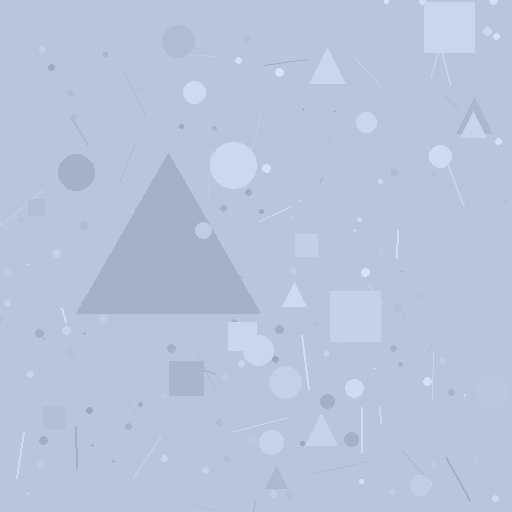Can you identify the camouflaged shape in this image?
The camouflaged shape is a triangle.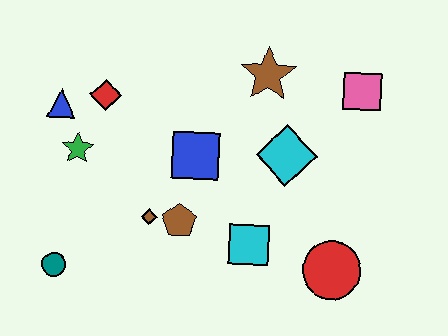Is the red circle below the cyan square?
Yes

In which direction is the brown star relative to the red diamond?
The brown star is to the right of the red diamond.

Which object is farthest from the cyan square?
The blue triangle is farthest from the cyan square.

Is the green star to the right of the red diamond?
No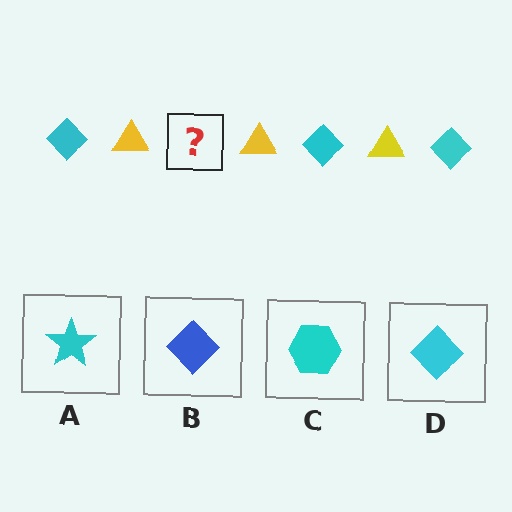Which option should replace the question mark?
Option D.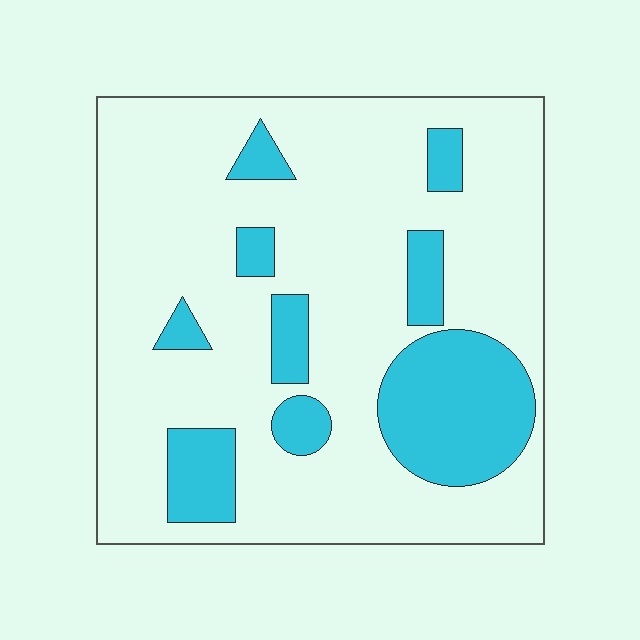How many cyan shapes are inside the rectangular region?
9.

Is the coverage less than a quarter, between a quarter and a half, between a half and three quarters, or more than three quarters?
Less than a quarter.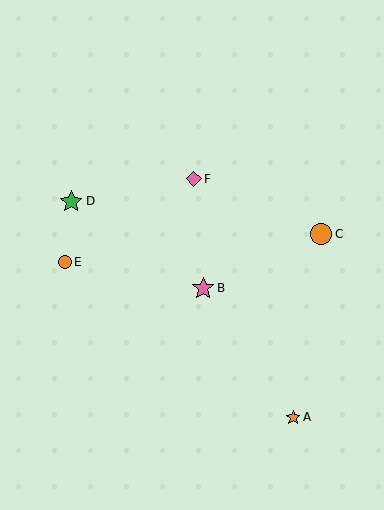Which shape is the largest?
The pink star (labeled B) is the largest.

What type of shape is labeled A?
Shape A is an orange star.